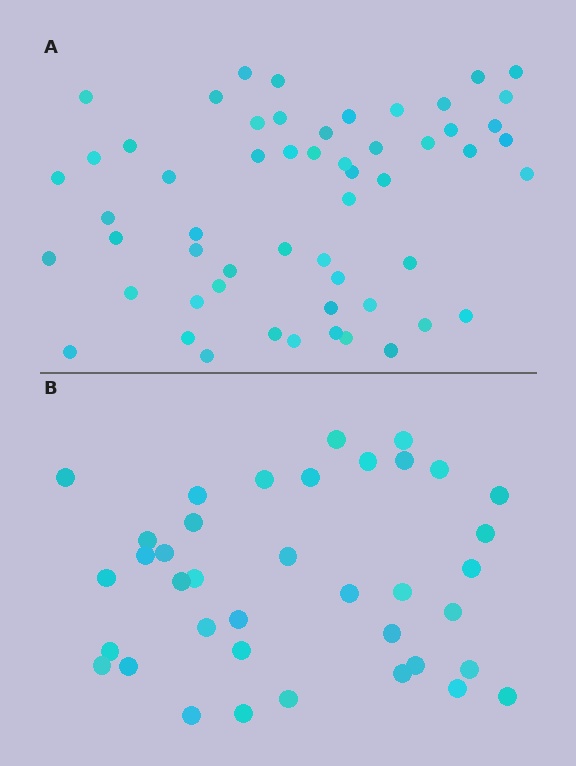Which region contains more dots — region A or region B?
Region A (the top region) has more dots.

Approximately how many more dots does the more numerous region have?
Region A has approximately 20 more dots than region B.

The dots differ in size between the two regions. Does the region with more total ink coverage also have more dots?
No. Region B has more total ink coverage because its dots are larger, but region A actually contains more individual dots. Total area can be misleading — the number of items is what matters here.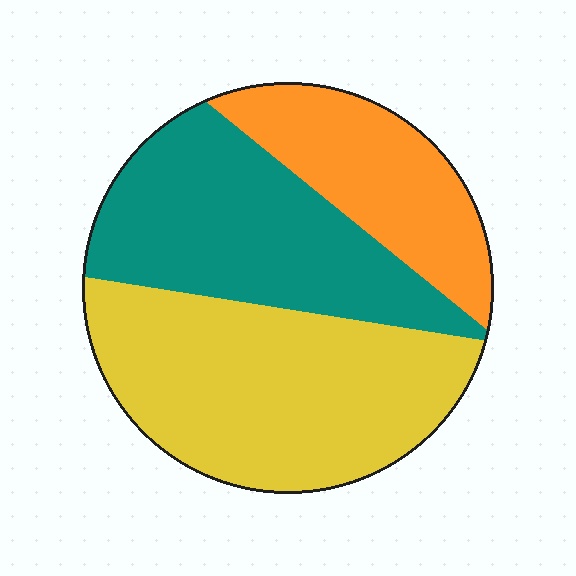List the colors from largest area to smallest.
From largest to smallest: yellow, teal, orange.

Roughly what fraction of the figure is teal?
Teal covers about 35% of the figure.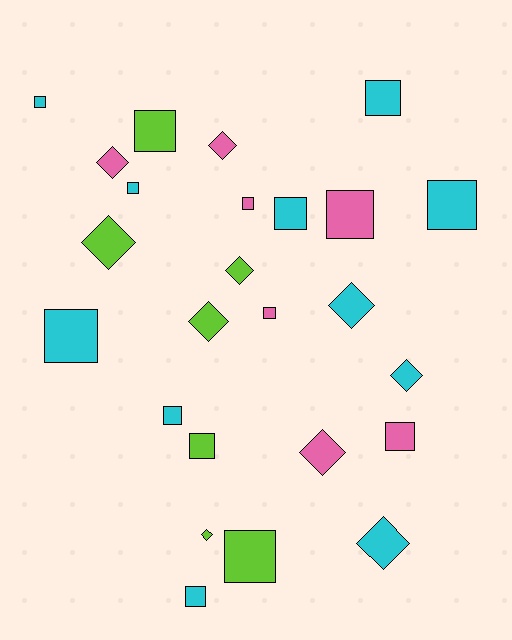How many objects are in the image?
There are 25 objects.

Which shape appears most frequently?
Square, with 15 objects.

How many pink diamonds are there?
There are 3 pink diamonds.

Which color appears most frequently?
Cyan, with 11 objects.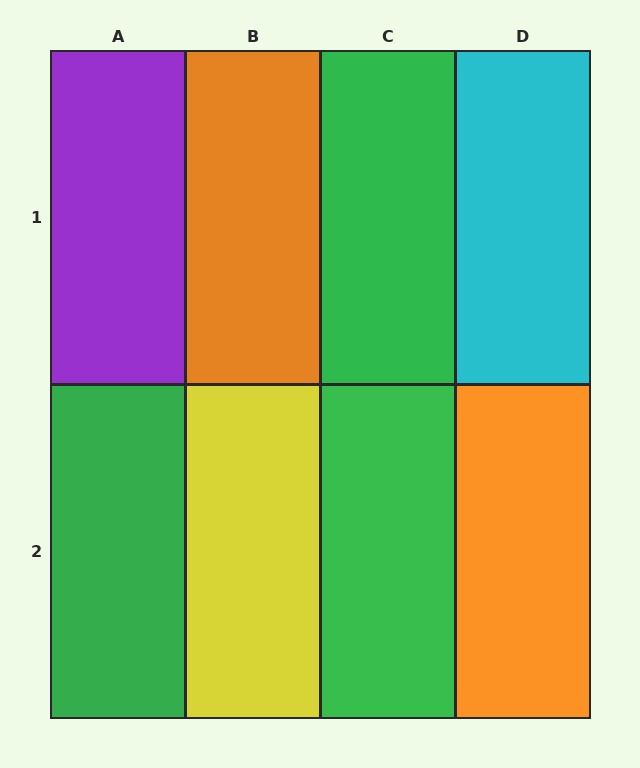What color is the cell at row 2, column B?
Yellow.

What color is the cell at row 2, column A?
Green.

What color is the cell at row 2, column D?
Orange.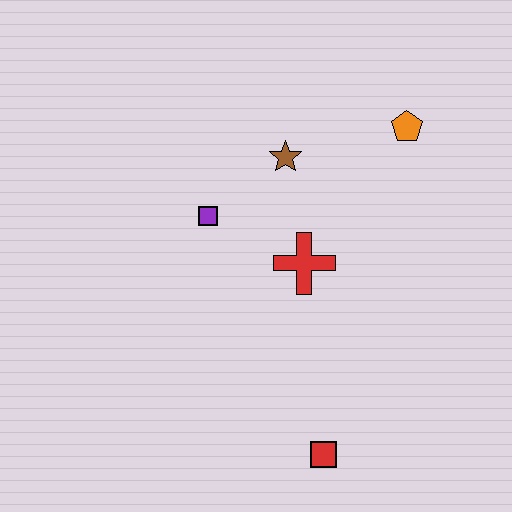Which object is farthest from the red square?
The orange pentagon is farthest from the red square.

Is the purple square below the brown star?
Yes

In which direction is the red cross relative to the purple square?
The red cross is to the right of the purple square.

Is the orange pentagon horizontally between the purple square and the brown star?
No